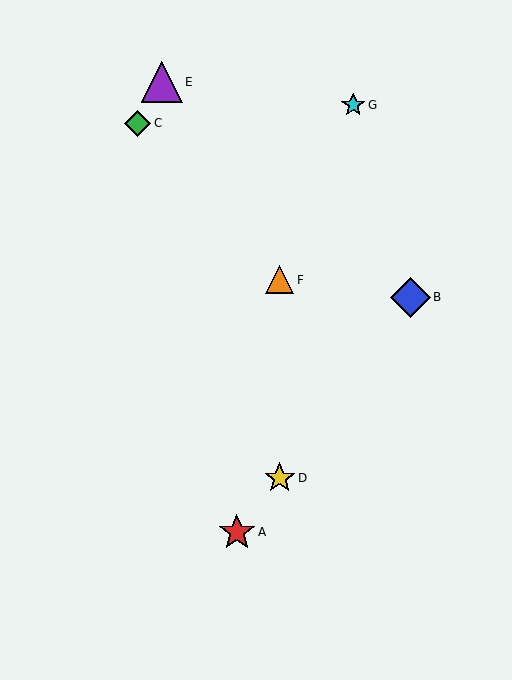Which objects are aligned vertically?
Objects D, F are aligned vertically.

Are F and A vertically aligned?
No, F is at x≈280 and A is at x≈237.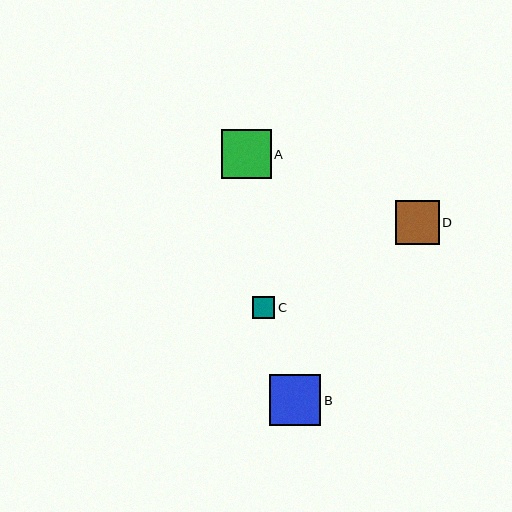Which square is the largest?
Square B is the largest with a size of approximately 51 pixels.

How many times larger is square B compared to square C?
Square B is approximately 2.3 times the size of square C.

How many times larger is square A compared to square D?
Square A is approximately 1.1 times the size of square D.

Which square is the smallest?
Square C is the smallest with a size of approximately 22 pixels.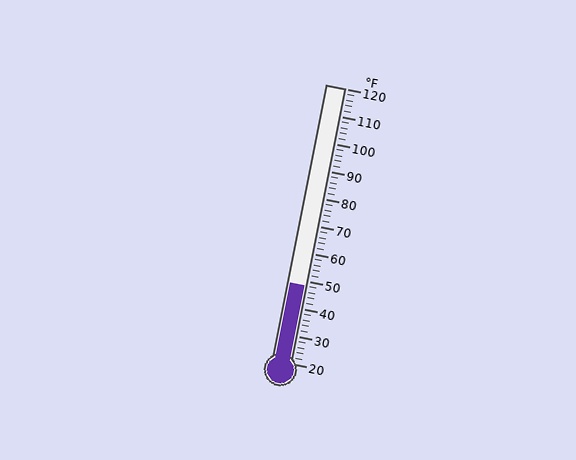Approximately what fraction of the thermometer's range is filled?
The thermometer is filled to approximately 30% of its range.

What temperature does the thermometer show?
The thermometer shows approximately 48°F.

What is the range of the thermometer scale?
The thermometer scale ranges from 20°F to 120°F.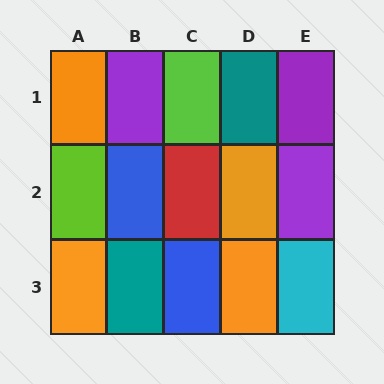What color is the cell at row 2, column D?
Orange.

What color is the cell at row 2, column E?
Purple.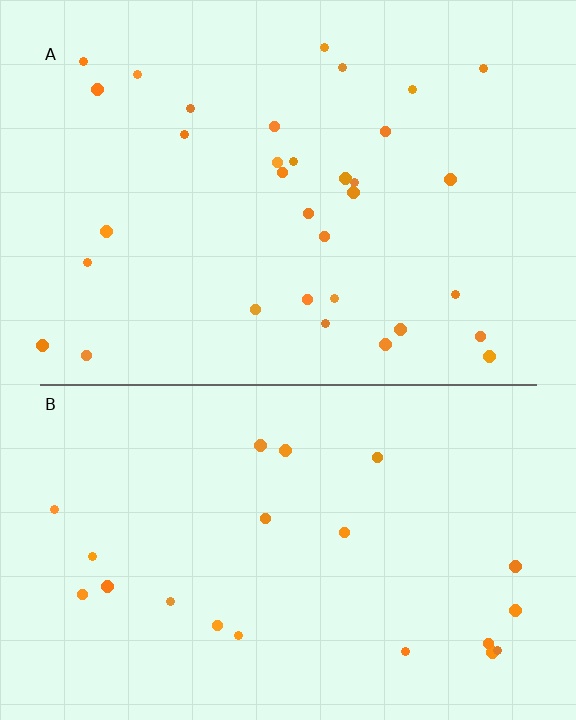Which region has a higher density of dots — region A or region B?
A (the top).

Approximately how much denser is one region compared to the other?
Approximately 1.6× — region A over region B.